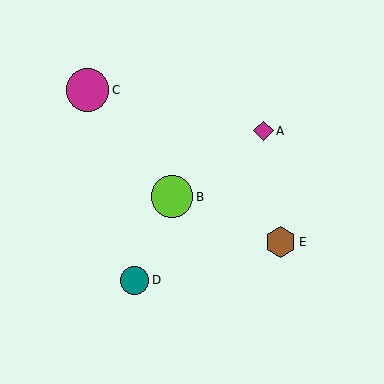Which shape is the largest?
The magenta circle (labeled C) is the largest.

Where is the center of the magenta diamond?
The center of the magenta diamond is at (264, 131).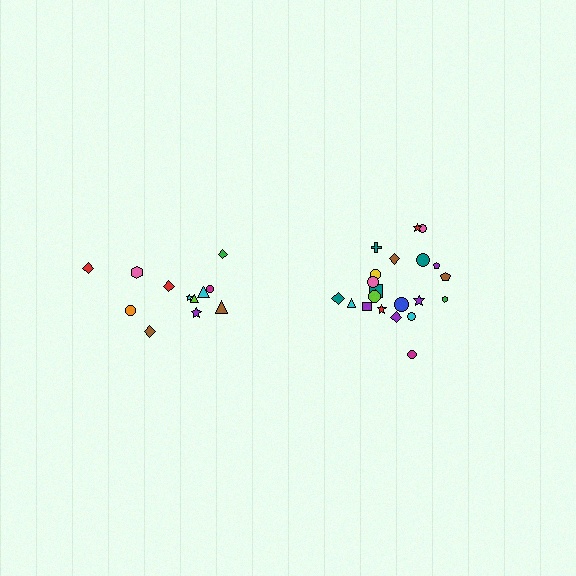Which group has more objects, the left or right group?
The right group.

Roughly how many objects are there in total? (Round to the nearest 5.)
Roughly 35 objects in total.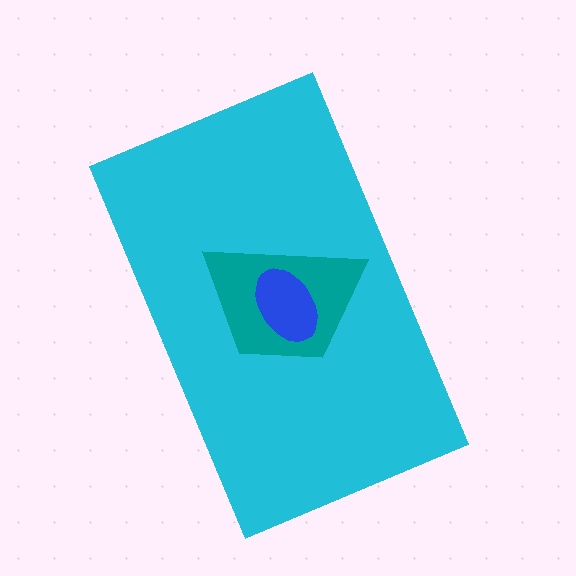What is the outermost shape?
The cyan rectangle.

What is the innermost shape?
The blue ellipse.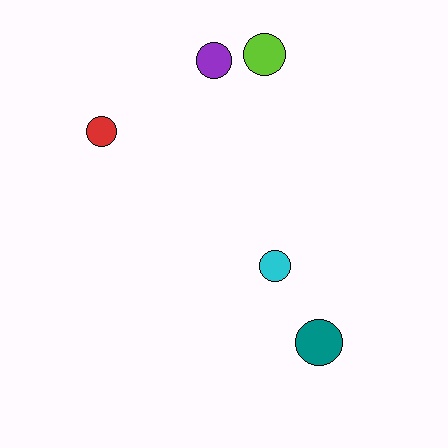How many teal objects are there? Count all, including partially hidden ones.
There is 1 teal object.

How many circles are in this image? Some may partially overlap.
There are 5 circles.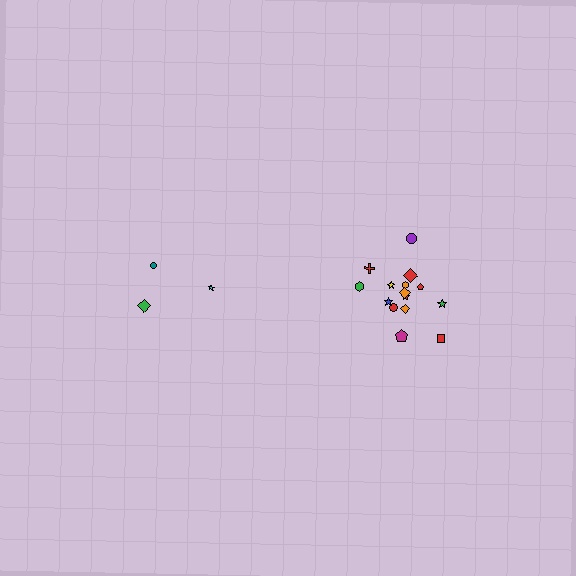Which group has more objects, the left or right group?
The right group.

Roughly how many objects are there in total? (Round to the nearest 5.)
Roughly 20 objects in total.